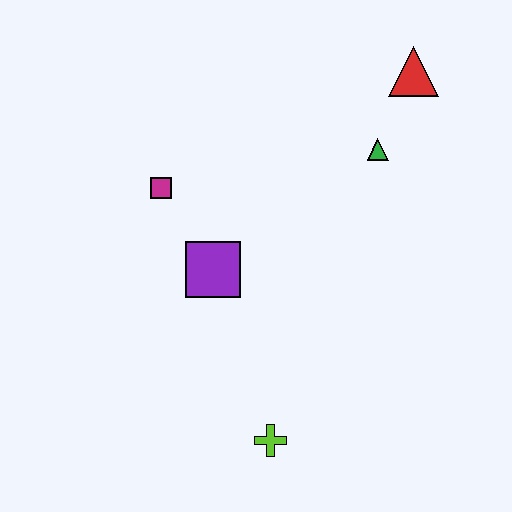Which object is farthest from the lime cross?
The red triangle is farthest from the lime cross.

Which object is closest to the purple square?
The magenta square is closest to the purple square.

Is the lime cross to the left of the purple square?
No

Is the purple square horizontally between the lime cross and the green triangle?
No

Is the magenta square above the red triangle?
No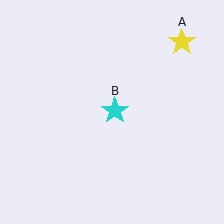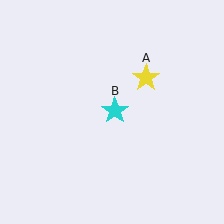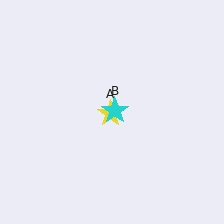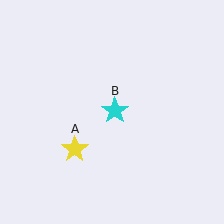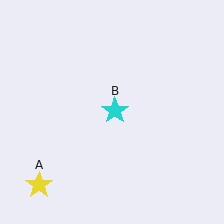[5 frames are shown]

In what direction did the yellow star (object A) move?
The yellow star (object A) moved down and to the left.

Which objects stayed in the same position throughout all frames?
Cyan star (object B) remained stationary.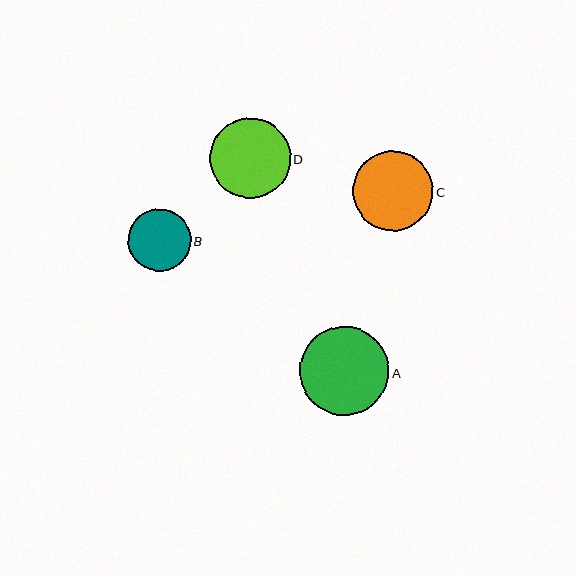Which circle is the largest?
Circle A is the largest with a size of approximately 89 pixels.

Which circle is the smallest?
Circle B is the smallest with a size of approximately 63 pixels.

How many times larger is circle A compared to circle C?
Circle A is approximately 1.1 times the size of circle C.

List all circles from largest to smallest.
From largest to smallest: A, D, C, B.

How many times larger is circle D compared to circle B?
Circle D is approximately 1.3 times the size of circle B.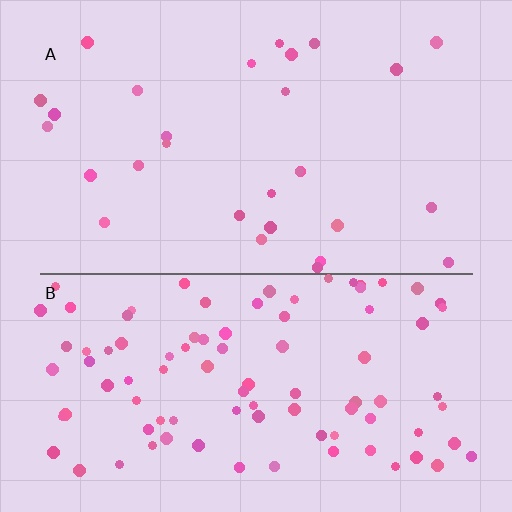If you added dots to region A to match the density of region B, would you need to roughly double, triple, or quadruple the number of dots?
Approximately triple.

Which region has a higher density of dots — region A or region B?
B (the bottom).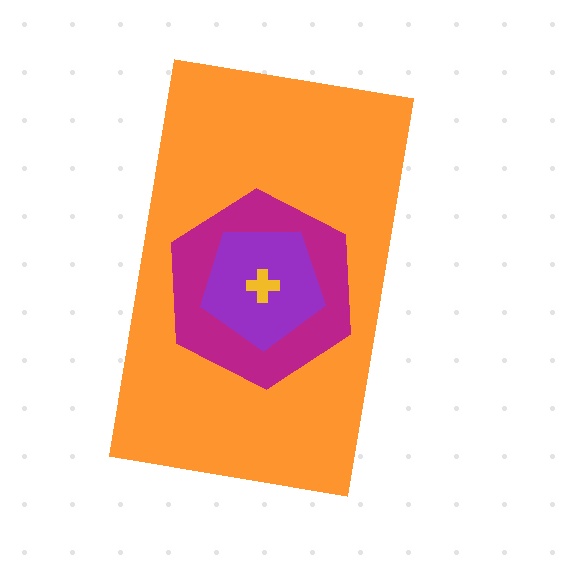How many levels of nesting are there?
4.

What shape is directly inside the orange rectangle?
The magenta hexagon.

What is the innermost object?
The yellow cross.